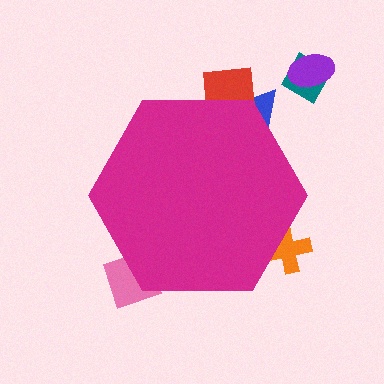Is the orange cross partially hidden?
Yes, the orange cross is partially hidden behind the magenta hexagon.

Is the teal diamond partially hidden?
No, the teal diamond is fully visible.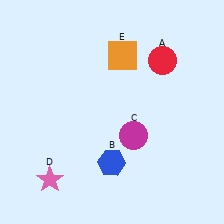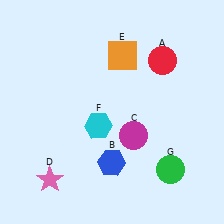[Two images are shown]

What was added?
A cyan hexagon (F), a green circle (G) were added in Image 2.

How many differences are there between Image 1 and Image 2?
There are 2 differences between the two images.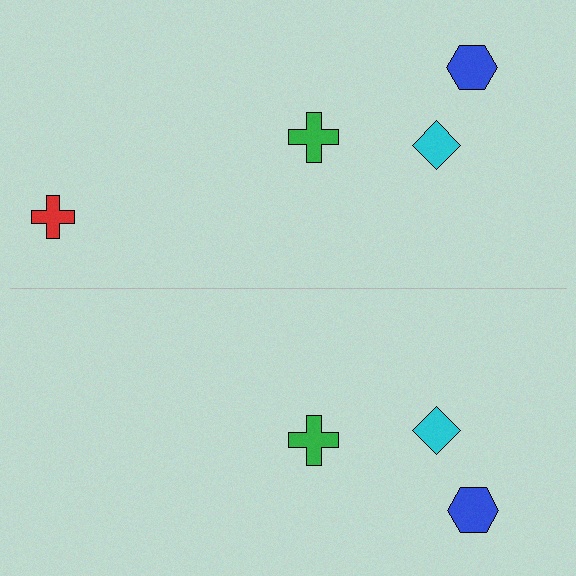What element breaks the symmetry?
A red cross is missing from the bottom side.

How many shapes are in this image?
There are 7 shapes in this image.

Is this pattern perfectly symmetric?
No, the pattern is not perfectly symmetric. A red cross is missing from the bottom side.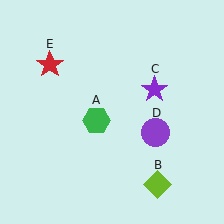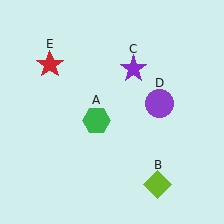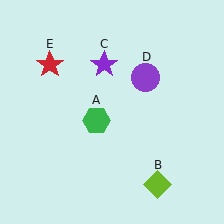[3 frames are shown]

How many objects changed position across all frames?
2 objects changed position: purple star (object C), purple circle (object D).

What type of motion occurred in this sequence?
The purple star (object C), purple circle (object D) rotated counterclockwise around the center of the scene.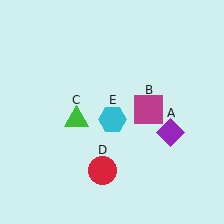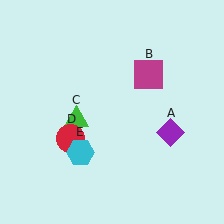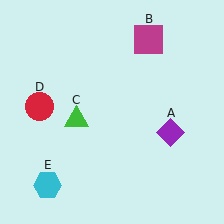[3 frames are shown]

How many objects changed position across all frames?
3 objects changed position: magenta square (object B), red circle (object D), cyan hexagon (object E).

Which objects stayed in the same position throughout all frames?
Purple diamond (object A) and green triangle (object C) remained stationary.